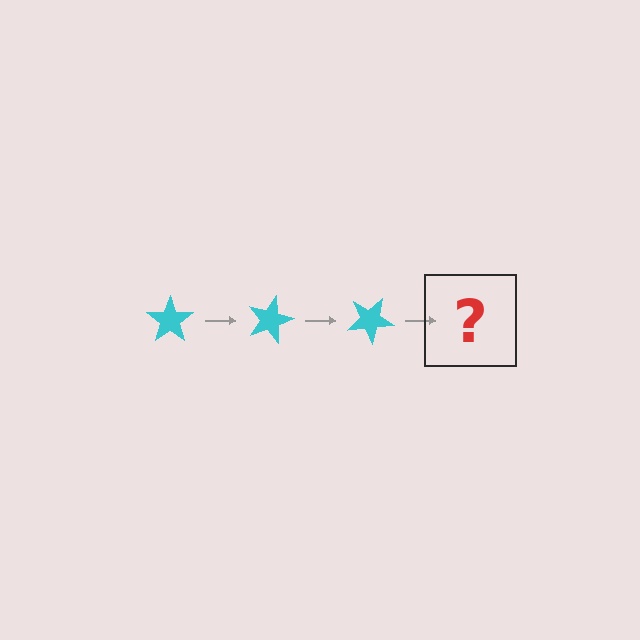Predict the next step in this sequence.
The next step is a cyan star rotated 45 degrees.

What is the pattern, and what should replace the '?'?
The pattern is that the star rotates 15 degrees each step. The '?' should be a cyan star rotated 45 degrees.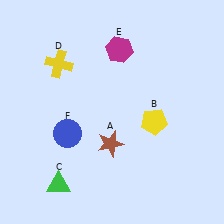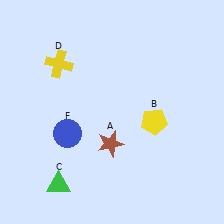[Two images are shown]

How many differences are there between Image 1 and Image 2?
There is 1 difference between the two images.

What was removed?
The magenta hexagon (E) was removed in Image 2.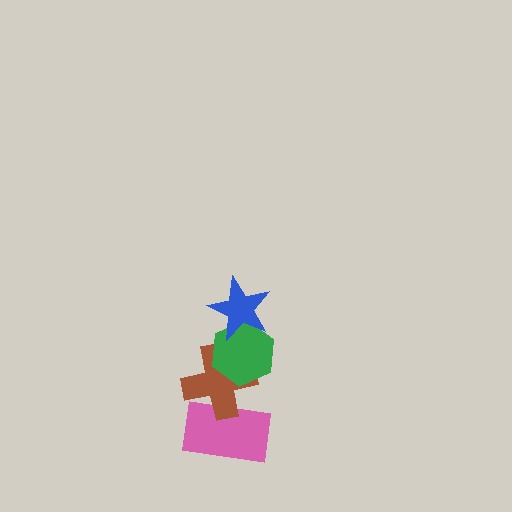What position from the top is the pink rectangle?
The pink rectangle is 4th from the top.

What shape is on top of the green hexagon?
The blue star is on top of the green hexagon.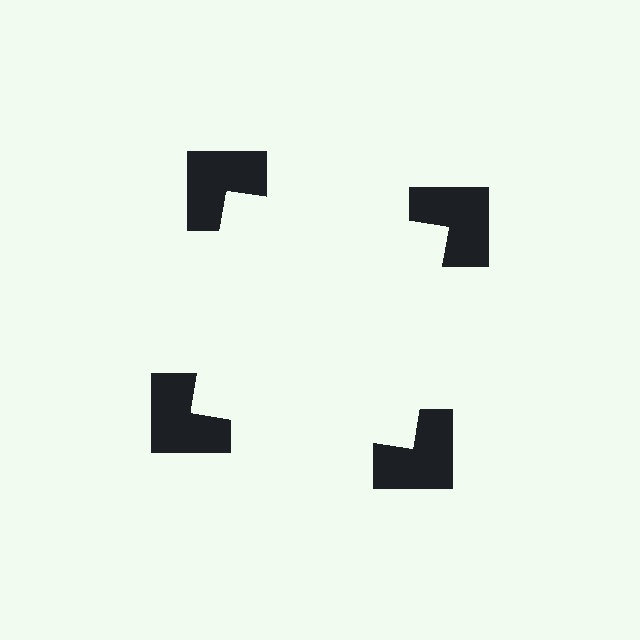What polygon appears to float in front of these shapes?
An illusory square — its edges are inferred from the aligned wedge cuts in the notched squares, not physically drawn.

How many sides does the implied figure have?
4 sides.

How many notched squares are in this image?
There are 4 — one at each vertex of the illusory square.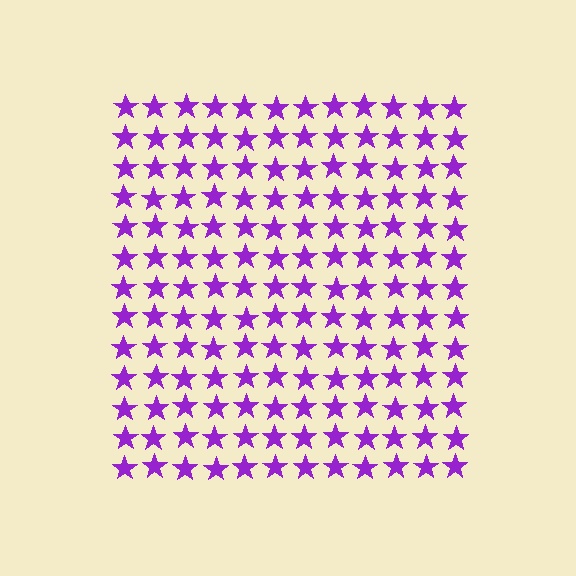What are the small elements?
The small elements are stars.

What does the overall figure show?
The overall figure shows a square.